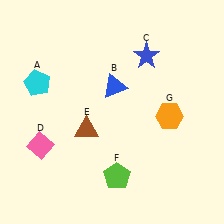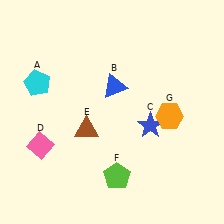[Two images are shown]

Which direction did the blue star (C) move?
The blue star (C) moved down.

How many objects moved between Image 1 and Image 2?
1 object moved between the two images.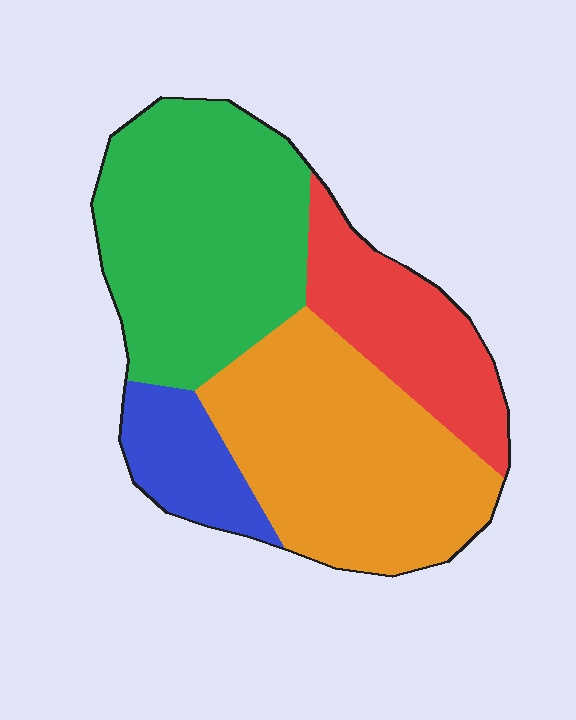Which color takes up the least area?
Blue, at roughly 10%.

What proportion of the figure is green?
Green covers roughly 35% of the figure.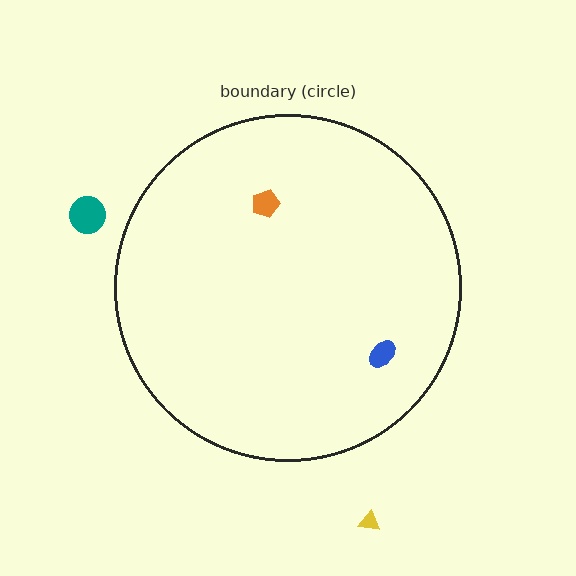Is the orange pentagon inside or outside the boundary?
Inside.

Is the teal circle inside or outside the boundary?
Outside.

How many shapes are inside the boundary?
2 inside, 2 outside.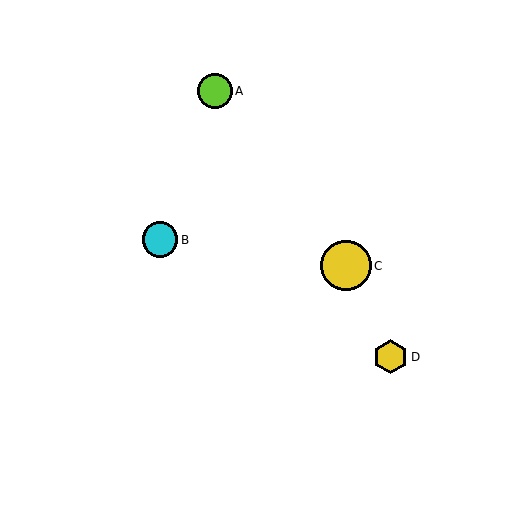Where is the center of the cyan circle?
The center of the cyan circle is at (160, 240).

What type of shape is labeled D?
Shape D is a yellow hexagon.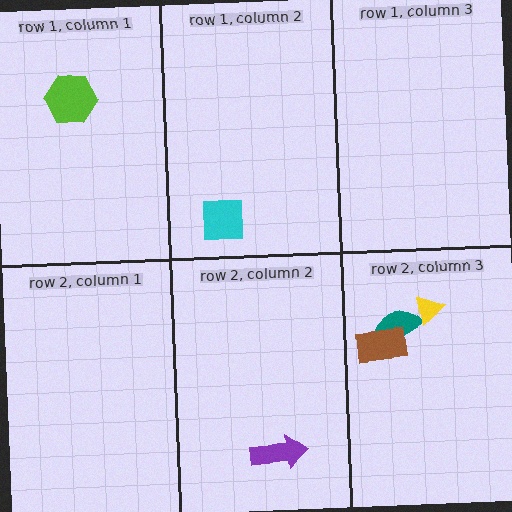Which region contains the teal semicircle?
The row 2, column 3 region.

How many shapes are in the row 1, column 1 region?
1.